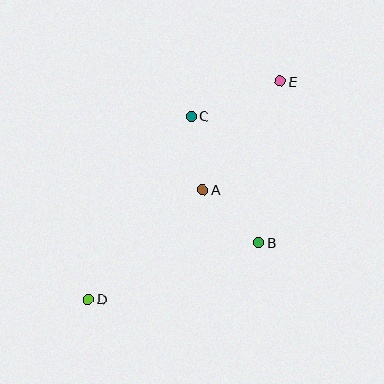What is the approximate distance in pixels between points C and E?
The distance between C and E is approximately 95 pixels.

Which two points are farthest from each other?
Points D and E are farthest from each other.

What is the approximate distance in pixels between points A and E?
The distance between A and E is approximately 133 pixels.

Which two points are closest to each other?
Points A and C are closest to each other.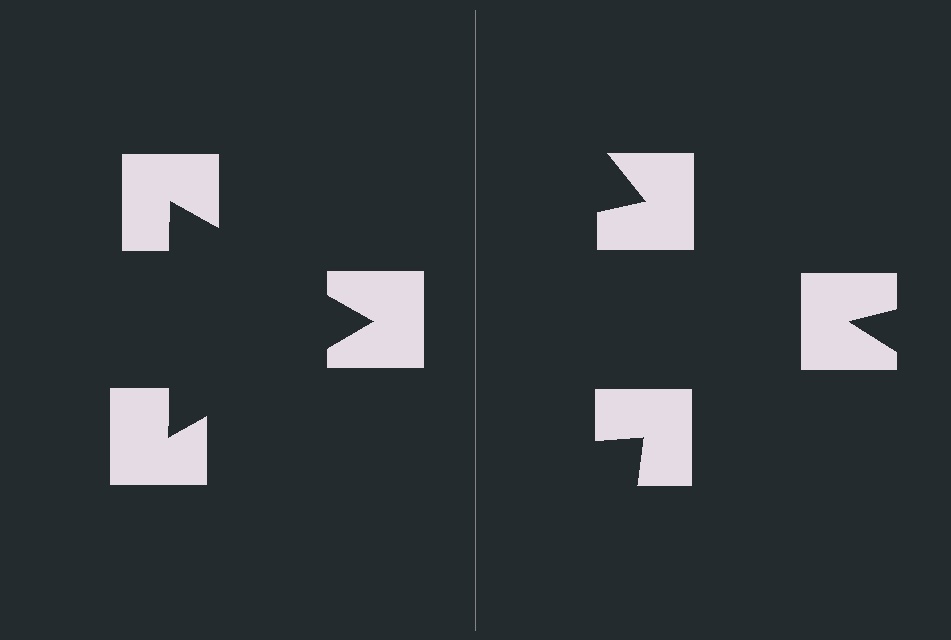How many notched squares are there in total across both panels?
6 — 3 on each side.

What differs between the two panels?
The notched squares are positioned identically on both sides; only the wedge orientations differ. On the left they align to a triangle; on the right they are misaligned.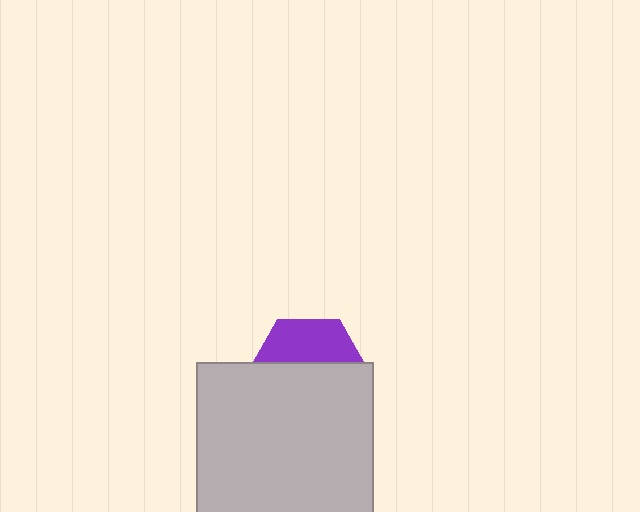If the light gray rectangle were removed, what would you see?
You would see the complete purple hexagon.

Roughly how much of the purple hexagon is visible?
A small part of it is visible (roughly 37%).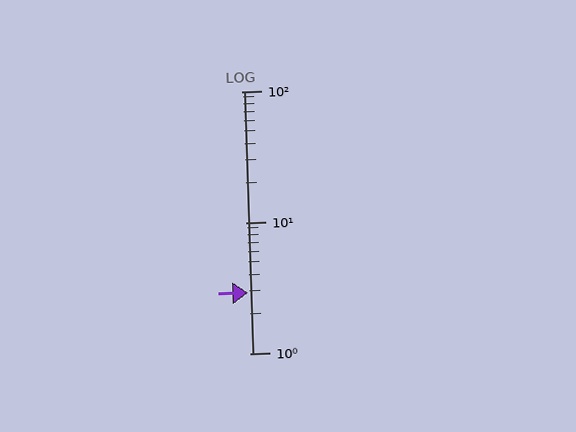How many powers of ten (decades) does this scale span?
The scale spans 2 decades, from 1 to 100.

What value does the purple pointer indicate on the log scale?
The pointer indicates approximately 2.9.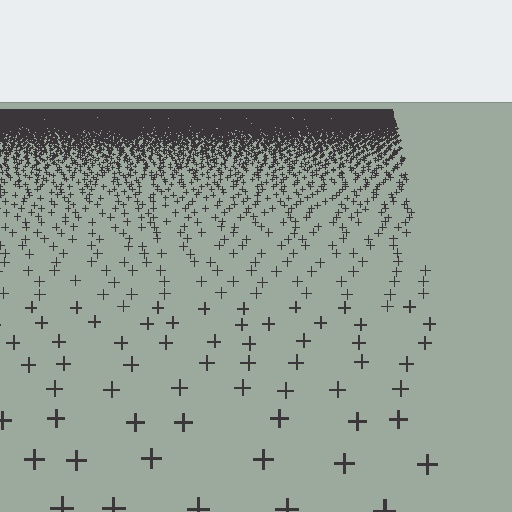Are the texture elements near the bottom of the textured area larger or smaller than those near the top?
Larger. Near the bottom, elements are closer to the viewer and appear at a bigger on-screen size.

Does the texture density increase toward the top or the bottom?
Density increases toward the top.